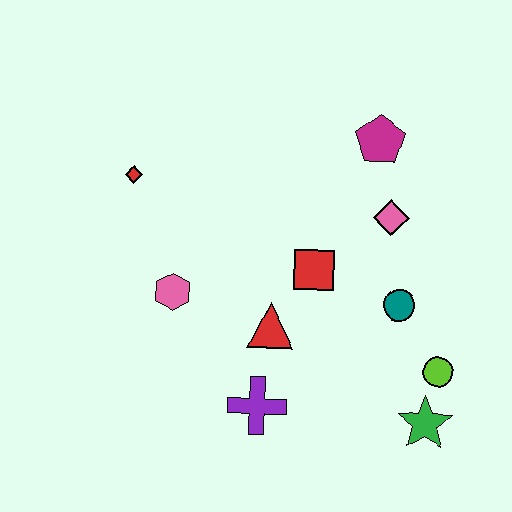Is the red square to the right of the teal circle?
No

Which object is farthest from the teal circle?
The red diamond is farthest from the teal circle.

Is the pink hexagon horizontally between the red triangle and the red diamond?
Yes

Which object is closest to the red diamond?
The pink hexagon is closest to the red diamond.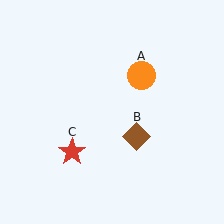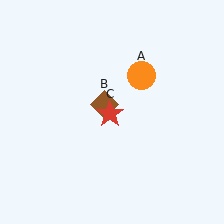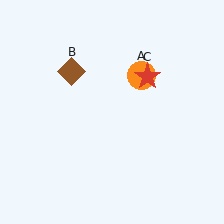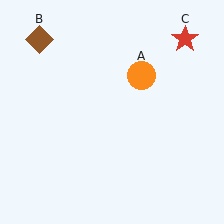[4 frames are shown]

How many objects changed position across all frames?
2 objects changed position: brown diamond (object B), red star (object C).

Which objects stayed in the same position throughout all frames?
Orange circle (object A) remained stationary.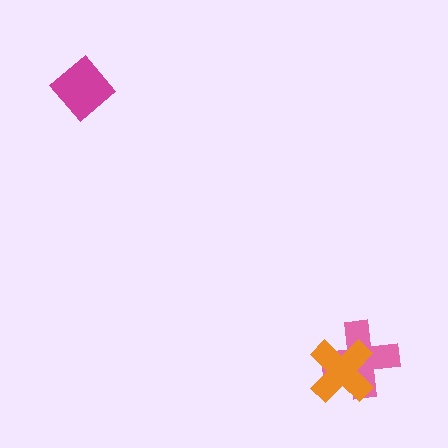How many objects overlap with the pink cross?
1 object overlaps with the pink cross.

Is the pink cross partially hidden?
Yes, it is partially covered by another shape.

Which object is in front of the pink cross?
The orange cross is in front of the pink cross.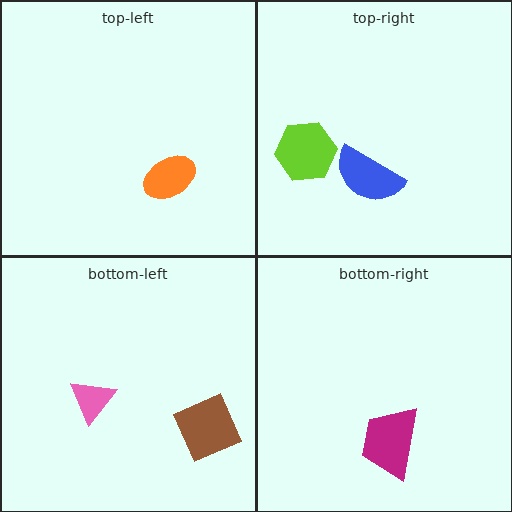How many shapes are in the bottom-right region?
1.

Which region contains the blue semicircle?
The top-right region.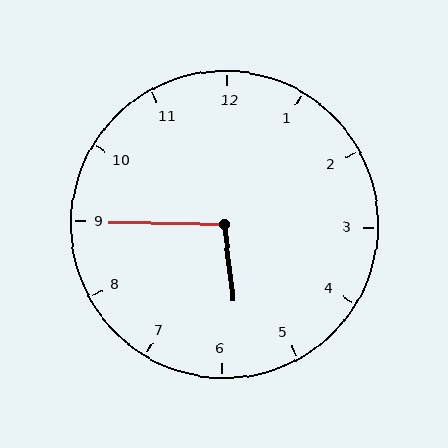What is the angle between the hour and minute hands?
Approximately 98 degrees.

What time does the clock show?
5:45.